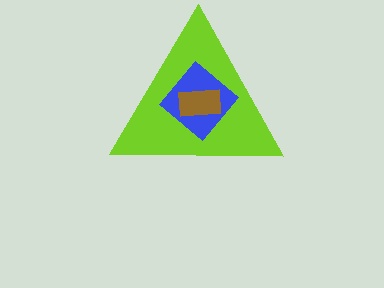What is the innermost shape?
The brown rectangle.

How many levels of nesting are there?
3.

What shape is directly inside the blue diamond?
The brown rectangle.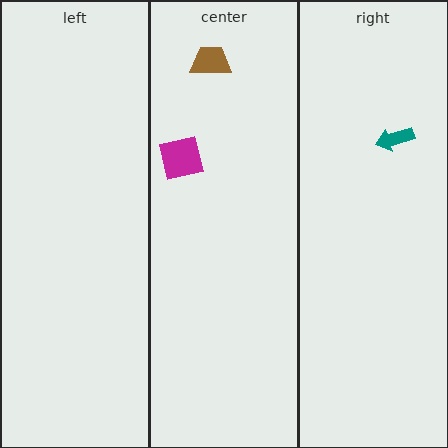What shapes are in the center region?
The magenta square, the brown trapezoid.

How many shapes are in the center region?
2.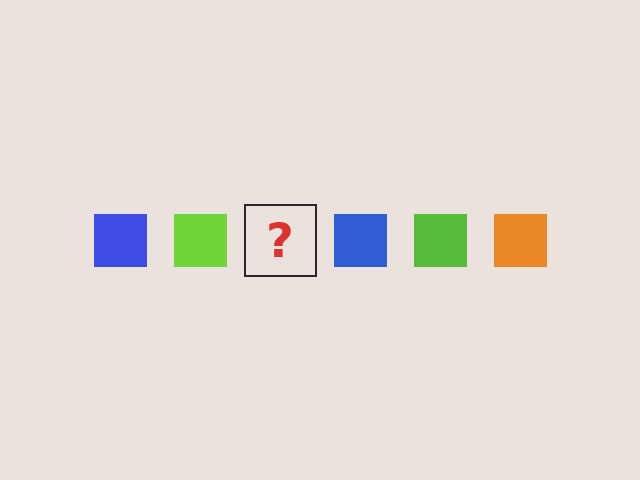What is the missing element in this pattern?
The missing element is an orange square.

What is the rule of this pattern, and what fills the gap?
The rule is that the pattern cycles through blue, lime, orange squares. The gap should be filled with an orange square.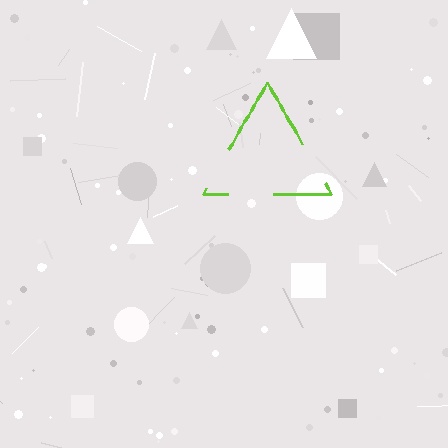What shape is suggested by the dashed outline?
The dashed outline suggests a triangle.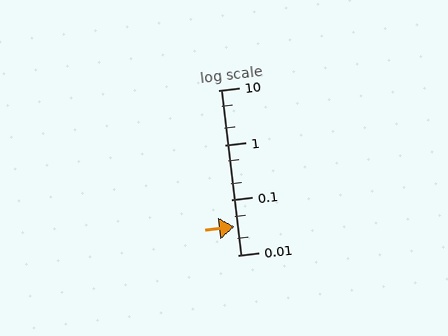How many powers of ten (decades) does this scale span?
The scale spans 3 decades, from 0.01 to 10.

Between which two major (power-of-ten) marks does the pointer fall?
The pointer is between 0.01 and 0.1.